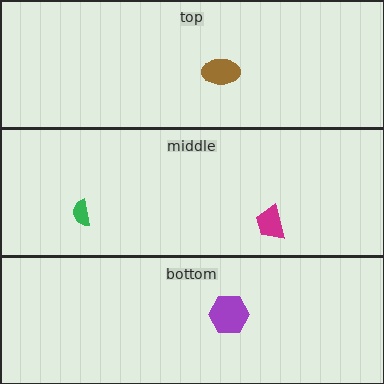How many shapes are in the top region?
1.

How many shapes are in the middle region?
2.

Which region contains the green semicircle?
The middle region.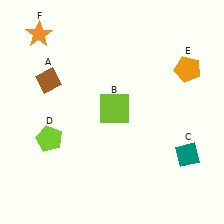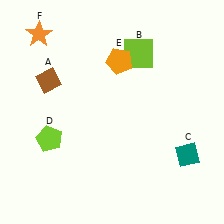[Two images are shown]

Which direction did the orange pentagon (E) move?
The orange pentagon (E) moved left.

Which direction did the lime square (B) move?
The lime square (B) moved up.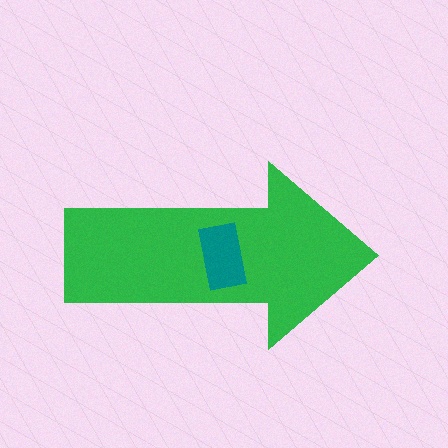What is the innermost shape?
The teal rectangle.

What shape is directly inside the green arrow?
The teal rectangle.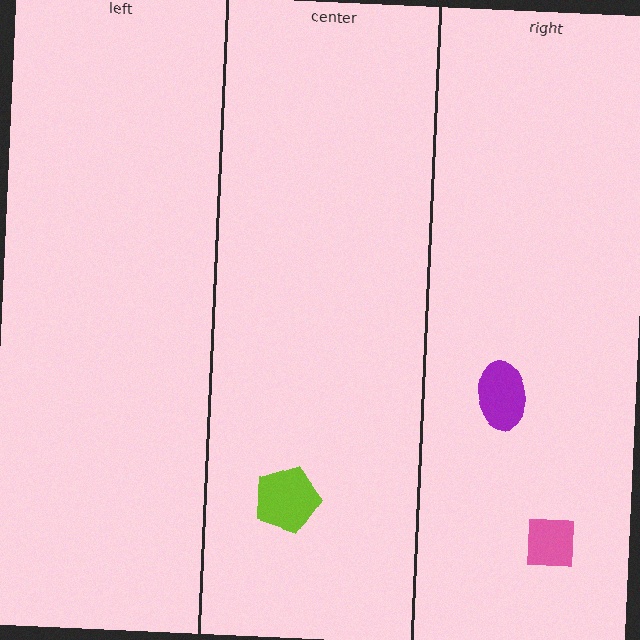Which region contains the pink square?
The right region.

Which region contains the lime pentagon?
The center region.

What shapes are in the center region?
The lime pentagon.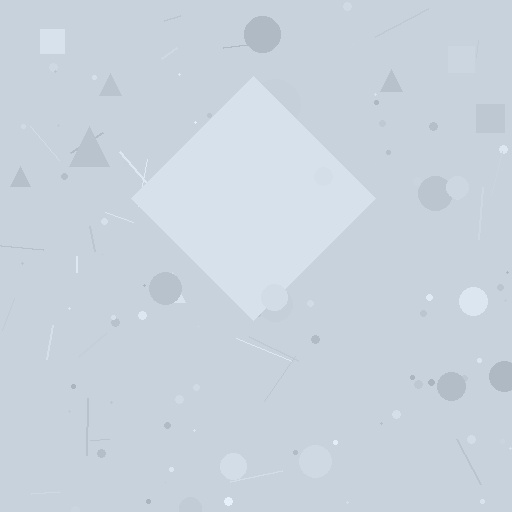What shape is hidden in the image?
A diamond is hidden in the image.